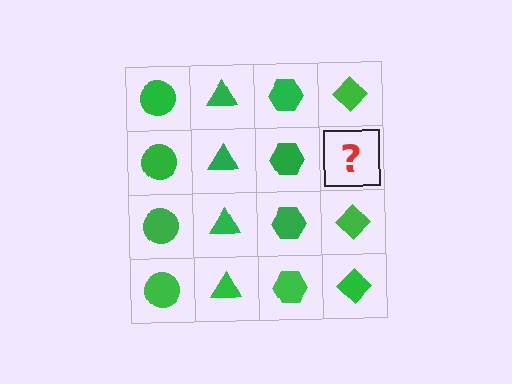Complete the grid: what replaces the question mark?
The question mark should be replaced with a green diamond.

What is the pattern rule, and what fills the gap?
The rule is that each column has a consistent shape. The gap should be filled with a green diamond.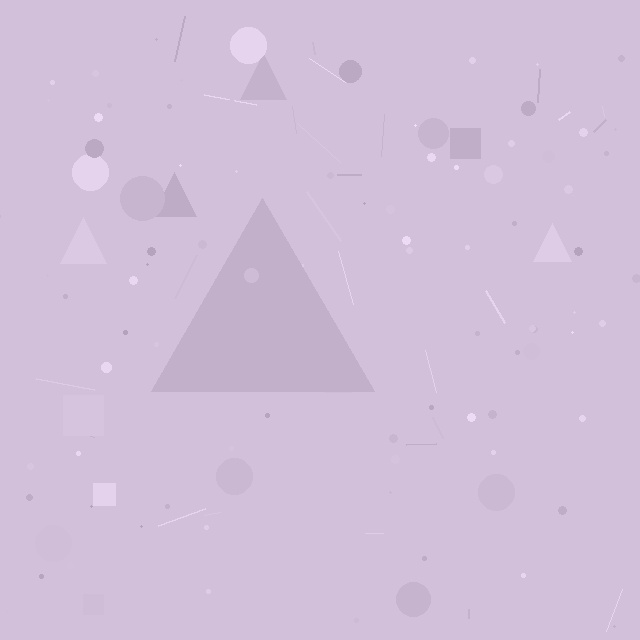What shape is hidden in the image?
A triangle is hidden in the image.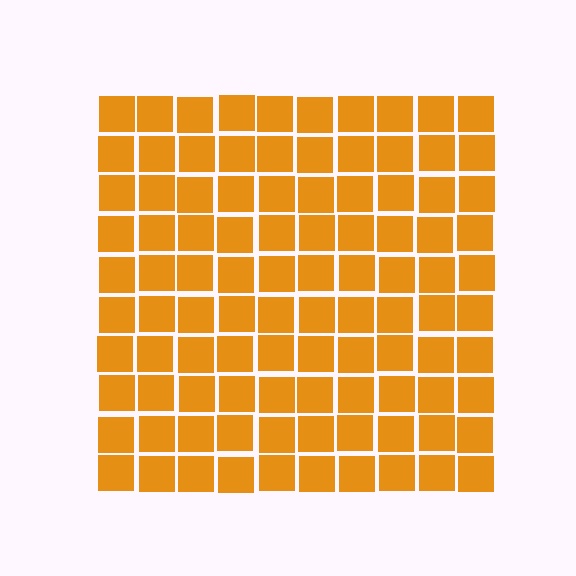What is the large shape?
The large shape is a square.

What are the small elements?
The small elements are squares.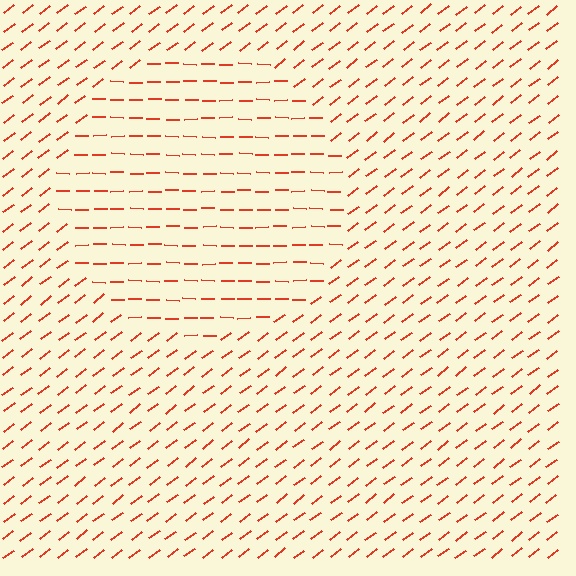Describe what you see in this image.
The image is filled with small red line segments. A circle region in the image has lines oriented differently from the surrounding lines, creating a visible texture boundary.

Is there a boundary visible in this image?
Yes, there is a texture boundary formed by a change in line orientation.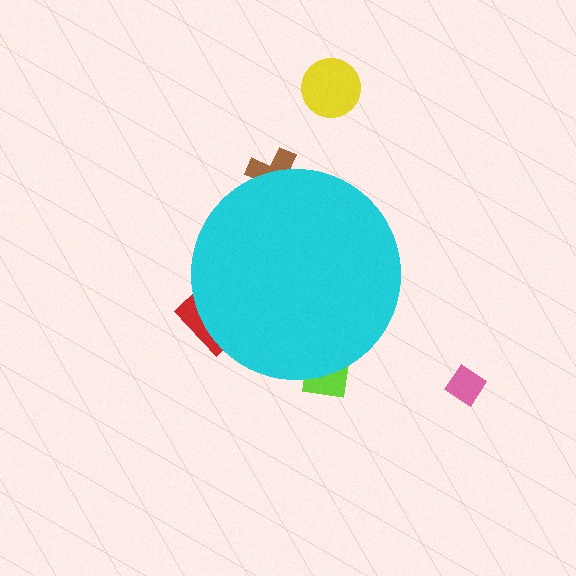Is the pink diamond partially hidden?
No, the pink diamond is fully visible.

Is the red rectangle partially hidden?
Yes, the red rectangle is partially hidden behind the cyan circle.